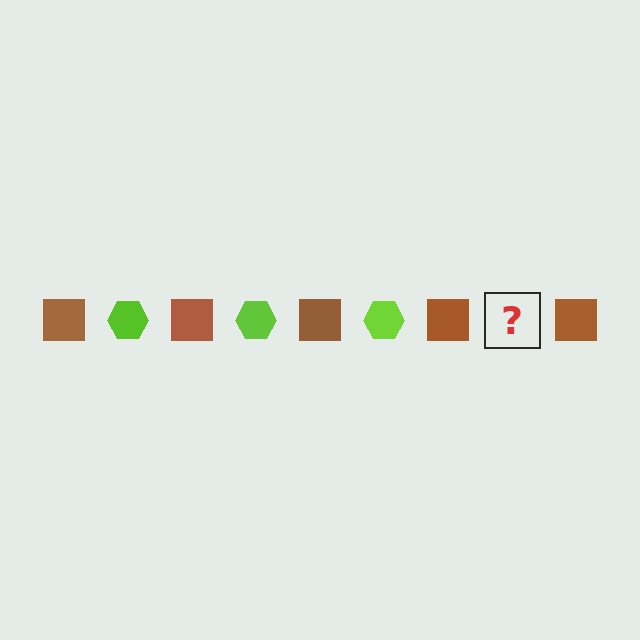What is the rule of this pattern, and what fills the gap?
The rule is that the pattern alternates between brown square and lime hexagon. The gap should be filled with a lime hexagon.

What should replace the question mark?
The question mark should be replaced with a lime hexagon.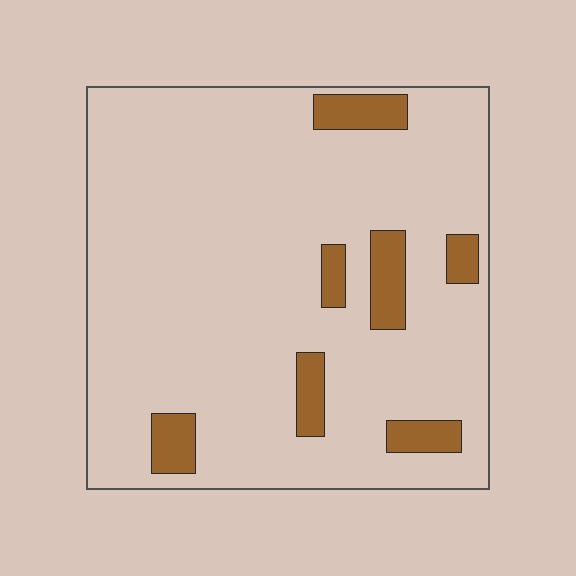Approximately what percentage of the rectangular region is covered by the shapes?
Approximately 10%.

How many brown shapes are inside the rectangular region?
7.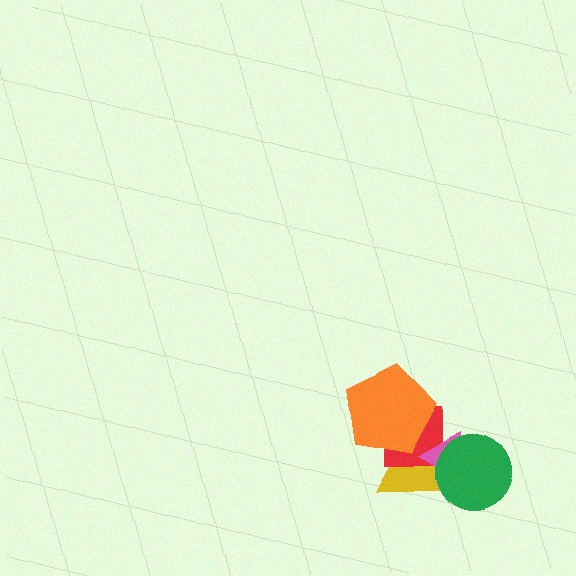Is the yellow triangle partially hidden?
Yes, it is partially covered by another shape.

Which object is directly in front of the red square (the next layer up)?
The orange pentagon is directly in front of the red square.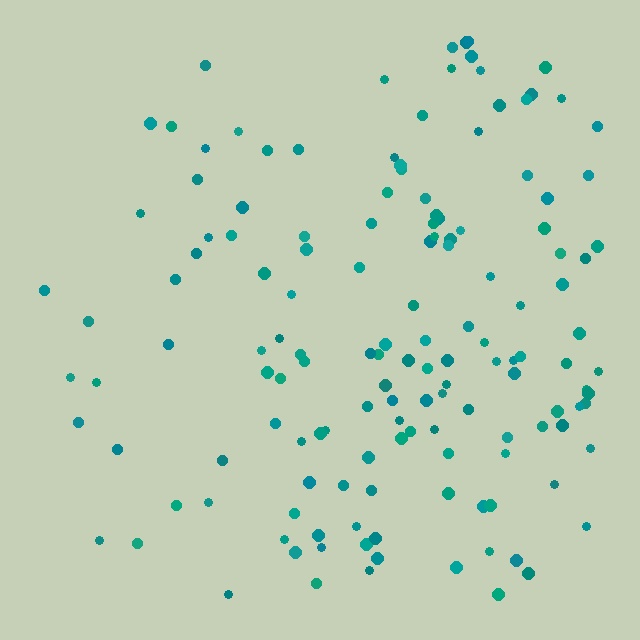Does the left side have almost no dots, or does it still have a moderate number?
Still a moderate number, just noticeably fewer than the right.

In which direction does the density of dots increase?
From left to right, with the right side densest.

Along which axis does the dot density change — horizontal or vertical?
Horizontal.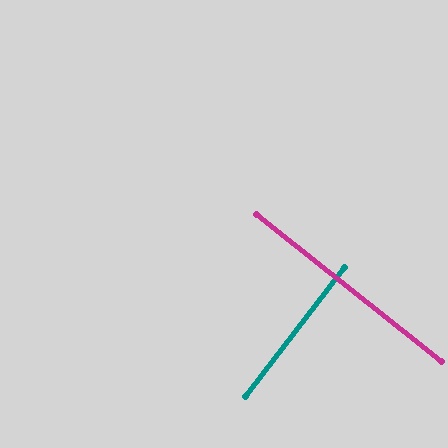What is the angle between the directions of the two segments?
Approximately 89 degrees.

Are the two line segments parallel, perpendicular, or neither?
Perpendicular — they meet at approximately 89°.